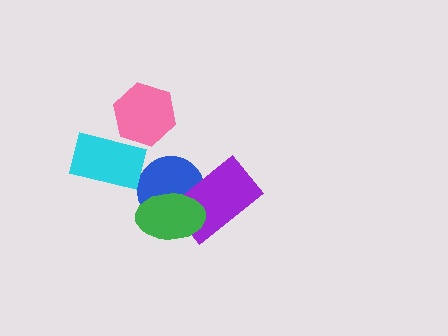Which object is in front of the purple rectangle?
The green ellipse is in front of the purple rectangle.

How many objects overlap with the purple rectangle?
2 objects overlap with the purple rectangle.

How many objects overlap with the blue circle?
2 objects overlap with the blue circle.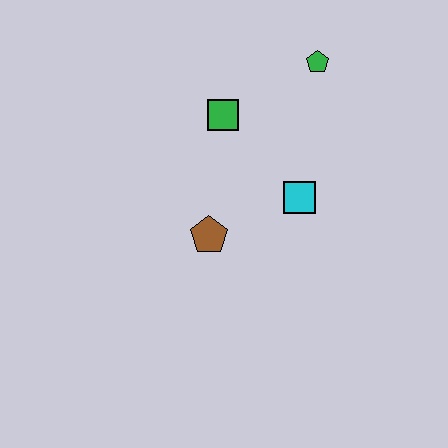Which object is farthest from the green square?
The brown pentagon is farthest from the green square.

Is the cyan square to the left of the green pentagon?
Yes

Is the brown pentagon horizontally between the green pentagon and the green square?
No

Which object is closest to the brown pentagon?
The cyan square is closest to the brown pentagon.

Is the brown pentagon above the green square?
No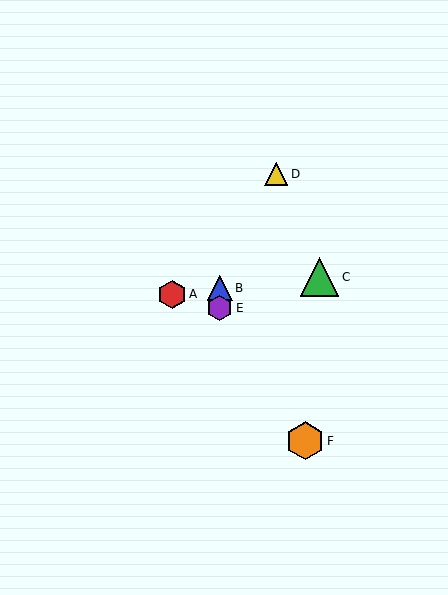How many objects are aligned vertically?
2 objects (B, E) are aligned vertically.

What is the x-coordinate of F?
Object F is at x≈305.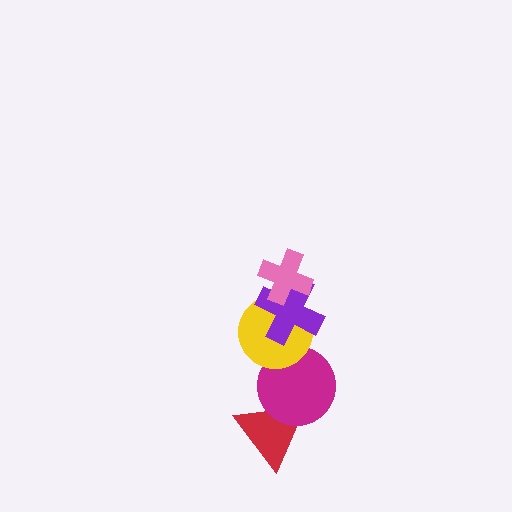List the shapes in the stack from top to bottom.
From top to bottom: the pink cross, the purple cross, the yellow circle, the magenta circle, the red triangle.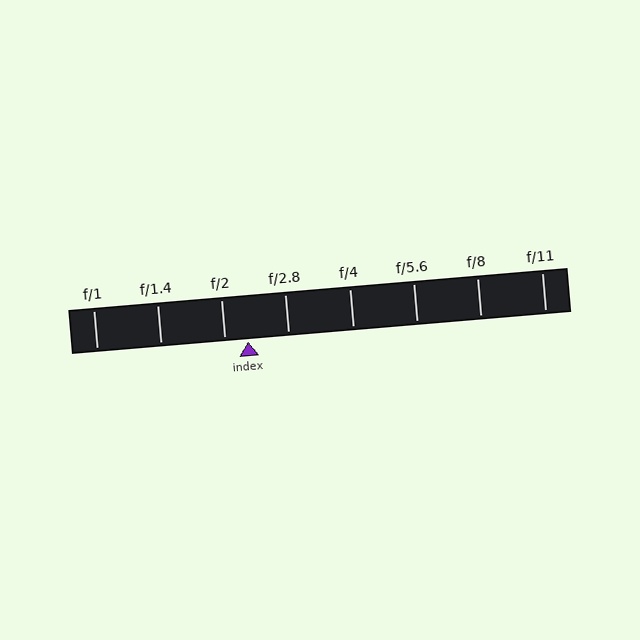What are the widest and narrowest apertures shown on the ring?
The widest aperture shown is f/1 and the narrowest is f/11.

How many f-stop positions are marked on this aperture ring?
There are 8 f-stop positions marked.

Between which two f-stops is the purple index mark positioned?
The index mark is between f/2 and f/2.8.